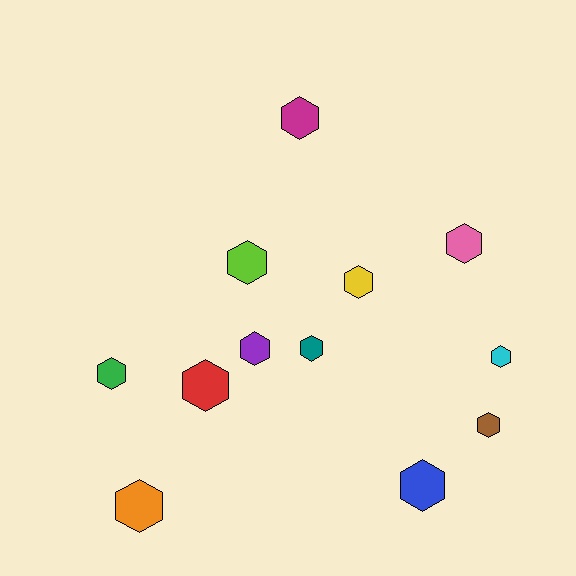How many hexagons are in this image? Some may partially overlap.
There are 12 hexagons.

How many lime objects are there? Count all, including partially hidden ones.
There is 1 lime object.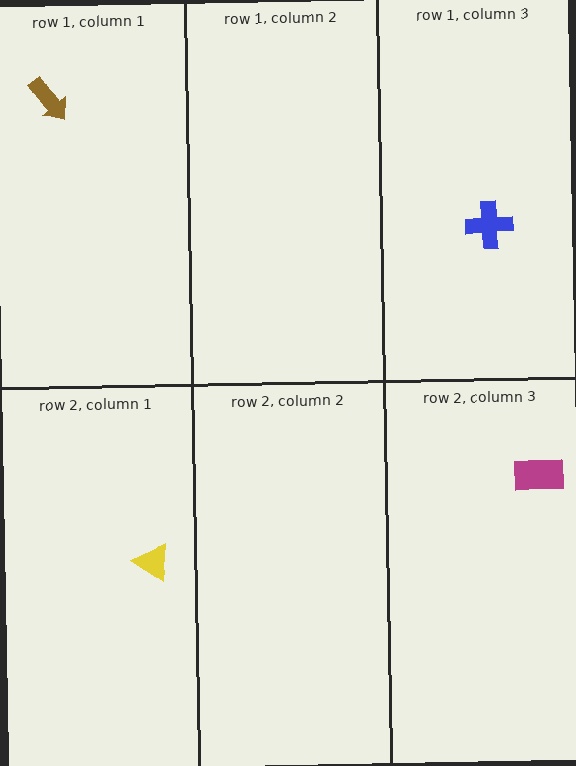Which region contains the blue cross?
The row 1, column 3 region.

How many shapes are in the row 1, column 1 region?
1.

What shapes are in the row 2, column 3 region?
The magenta rectangle.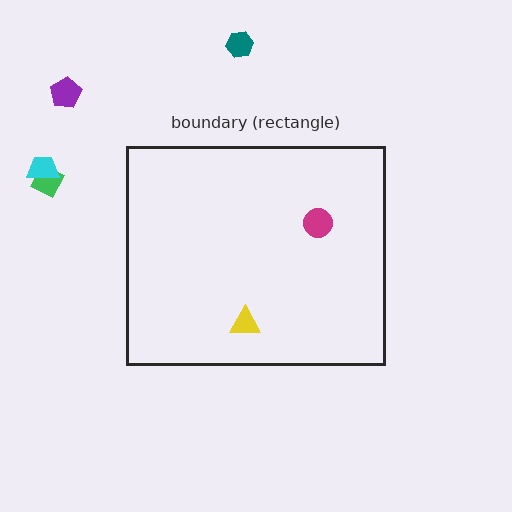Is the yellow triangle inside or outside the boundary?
Inside.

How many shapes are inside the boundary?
2 inside, 4 outside.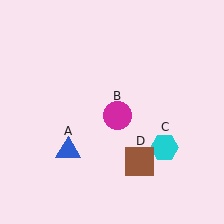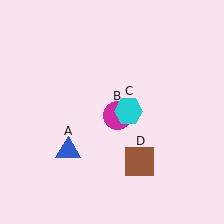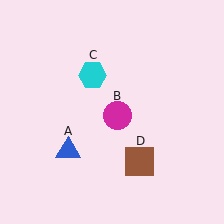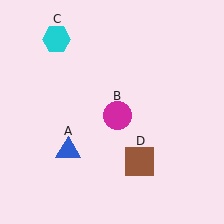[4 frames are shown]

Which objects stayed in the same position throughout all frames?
Blue triangle (object A) and magenta circle (object B) and brown square (object D) remained stationary.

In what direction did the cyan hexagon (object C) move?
The cyan hexagon (object C) moved up and to the left.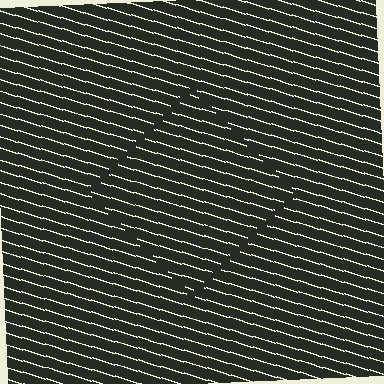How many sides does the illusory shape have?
4 sides — the line-ends trace a square.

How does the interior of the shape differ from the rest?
The interior of the shape contains the same grating, shifted by half a period — the contour is defined by the phase discontinuity where line-ends from the inner and outer gratings abut.